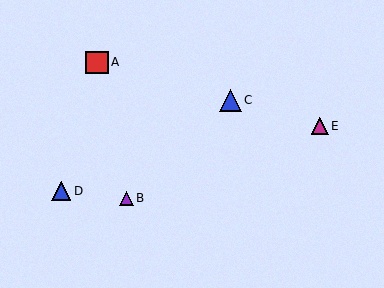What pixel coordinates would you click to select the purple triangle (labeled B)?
Click at (127, 198) to select the purple triangle B.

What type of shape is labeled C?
Shape C is a blue triangle.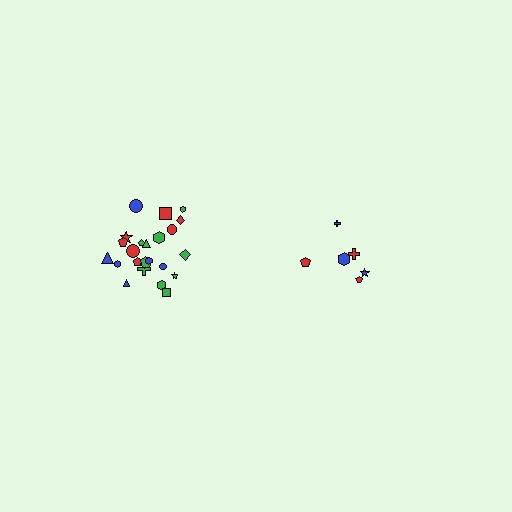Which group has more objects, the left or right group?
The left group.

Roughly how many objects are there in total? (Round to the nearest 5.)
Roughly 30 objects in total.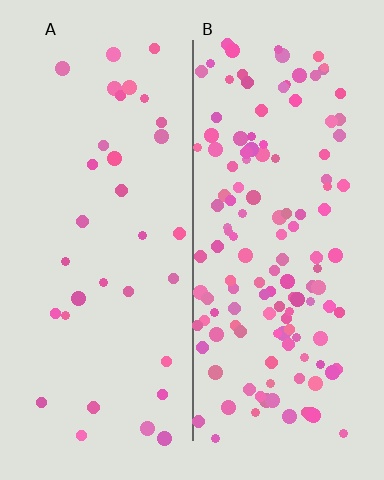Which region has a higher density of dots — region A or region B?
B (the right).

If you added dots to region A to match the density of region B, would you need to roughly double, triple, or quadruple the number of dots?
Approximately quadruple.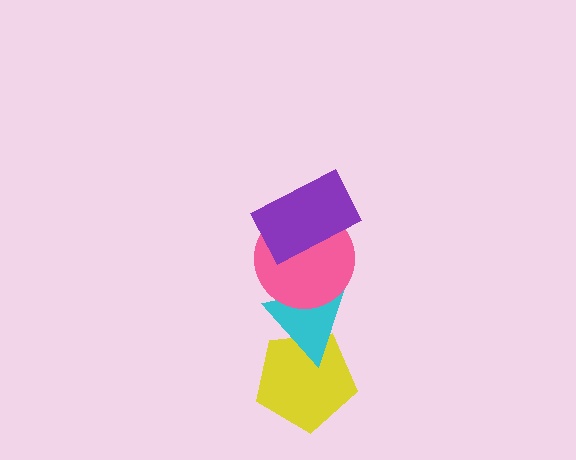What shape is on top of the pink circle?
The purple rectangle is on top of the pink circle.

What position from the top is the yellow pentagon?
The yellow pentagon is 4th from the top.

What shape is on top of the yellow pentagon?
The cyan triangle is on top of the yellow pentagon.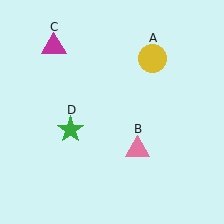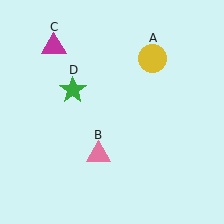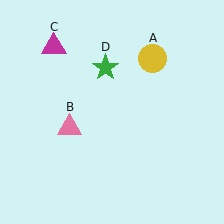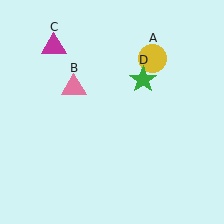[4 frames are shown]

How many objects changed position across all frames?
2 objects changed position: pink triangle (object B), green star (object D).